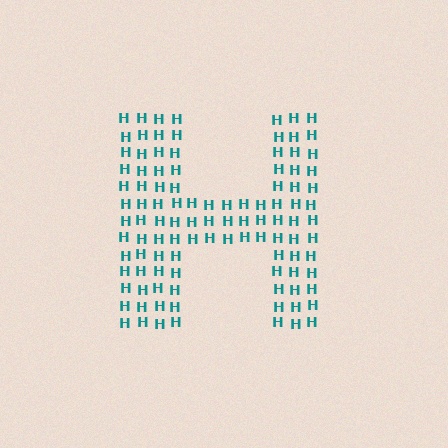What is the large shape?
The large shape is the letter H.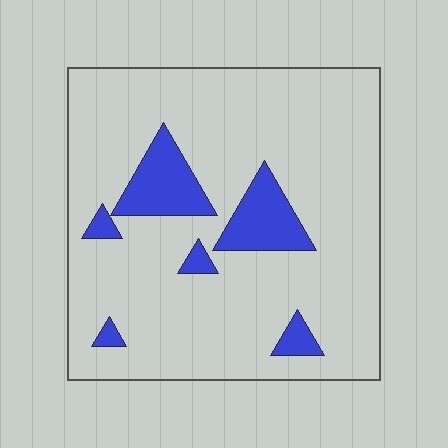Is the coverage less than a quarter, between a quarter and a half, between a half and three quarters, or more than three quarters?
Less than a quarter.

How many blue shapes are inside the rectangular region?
6.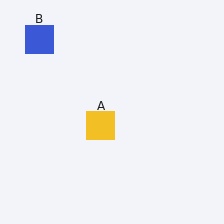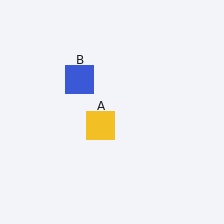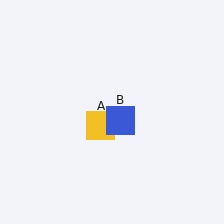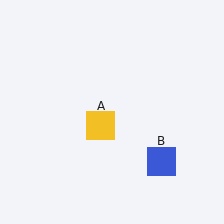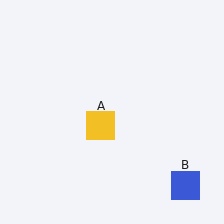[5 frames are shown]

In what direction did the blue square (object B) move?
The blue square (object B) moved down and to the right.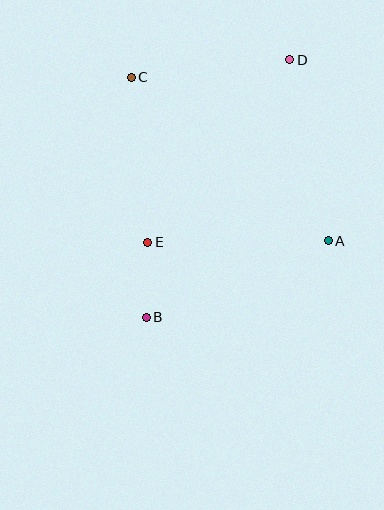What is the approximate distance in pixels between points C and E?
The distance between C and E is approximately 166 pixels.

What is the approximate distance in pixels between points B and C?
The distance between B and C is approximately 240 pixels.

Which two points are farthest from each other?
Points B and D are farthest from each other.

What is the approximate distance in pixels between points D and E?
The distance between D and E is approximately 231 pixels.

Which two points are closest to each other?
Points B and E are closest to each other.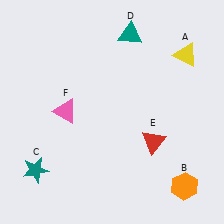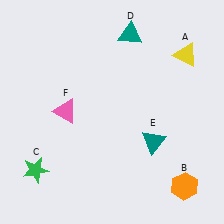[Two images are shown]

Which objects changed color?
C changed from teal to green. E changed from red to teal.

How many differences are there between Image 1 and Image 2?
There are 2 differences between the two images.